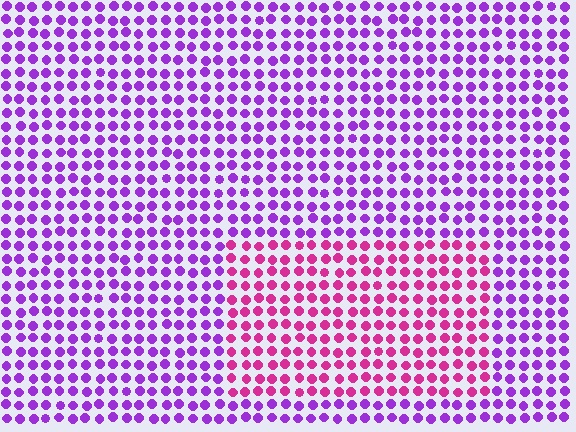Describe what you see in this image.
The image is filled with small purple elements in a uniform arrangement. A rectangle-shaped region is visible where the elements are tinted to a slightly different hue, forming a subtle color boundary.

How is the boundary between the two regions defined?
The boundary is defined purely by a slight shift in hue (about 44 degrees). Spacing, size, and orientation are identical on both sides.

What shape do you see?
I see a rectangle.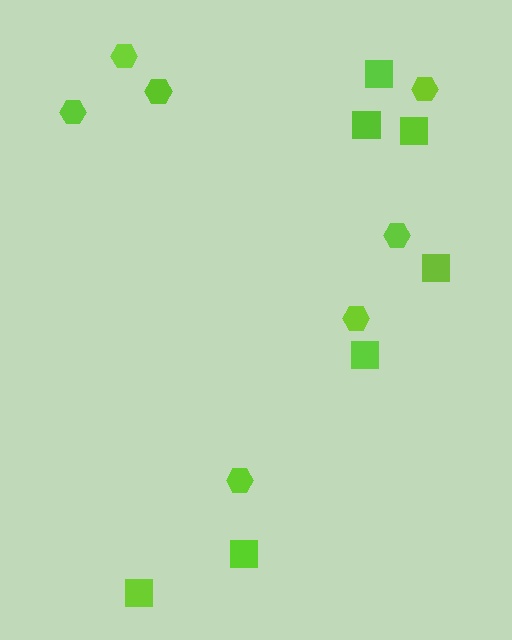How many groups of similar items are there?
There are 2 groups: one group of hexagons (7) and one group of squares (7).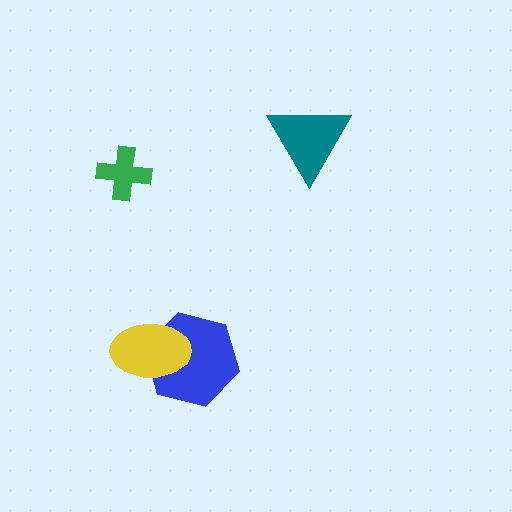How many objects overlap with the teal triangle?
0 objects overlap with the teal triangle.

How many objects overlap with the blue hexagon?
1 object overlaps with the blue hexagon.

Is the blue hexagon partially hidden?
Yes, it is partially covered by another shape.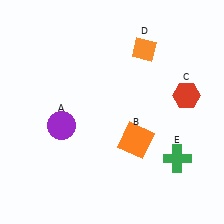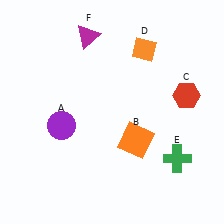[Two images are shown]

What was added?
A magenta triangle (F) was added in Image 2.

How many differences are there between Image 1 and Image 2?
There is 1 difference between the two images.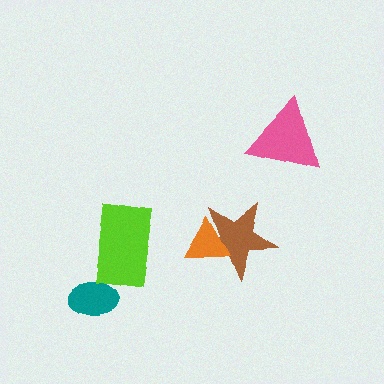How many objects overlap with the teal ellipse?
0 objects overlap with the teal ellipse.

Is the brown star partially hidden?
Yes, it is partially covered by another shape.